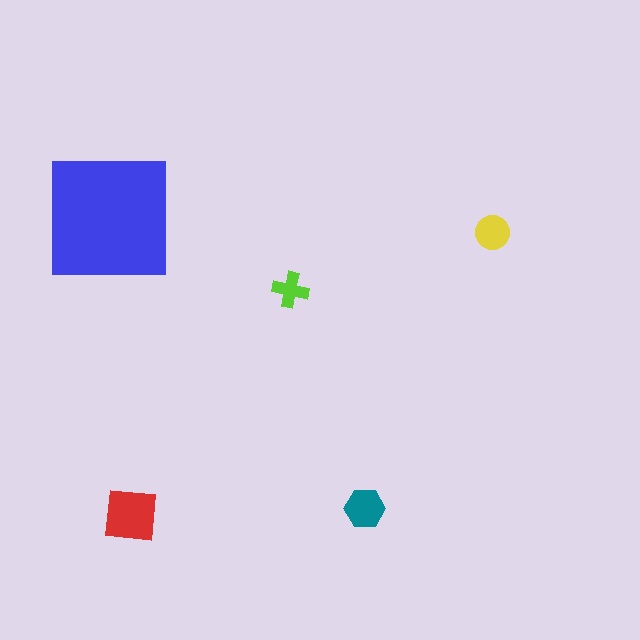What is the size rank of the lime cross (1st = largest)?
5th.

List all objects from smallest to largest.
The lime cross, the yellow circle, the teal hexagon, the red square, the blue square.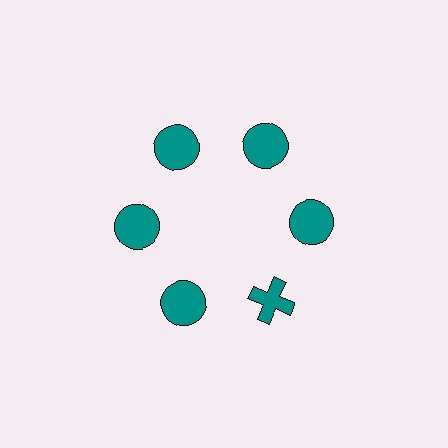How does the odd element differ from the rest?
It has a different shape: cross instead of circle.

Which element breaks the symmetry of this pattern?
The teal cross at roughly the 5 o'clock position breaks the symmetry. All other shapes are teal circles.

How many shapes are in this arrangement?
There are 6 shapes arranged in a ring pattern.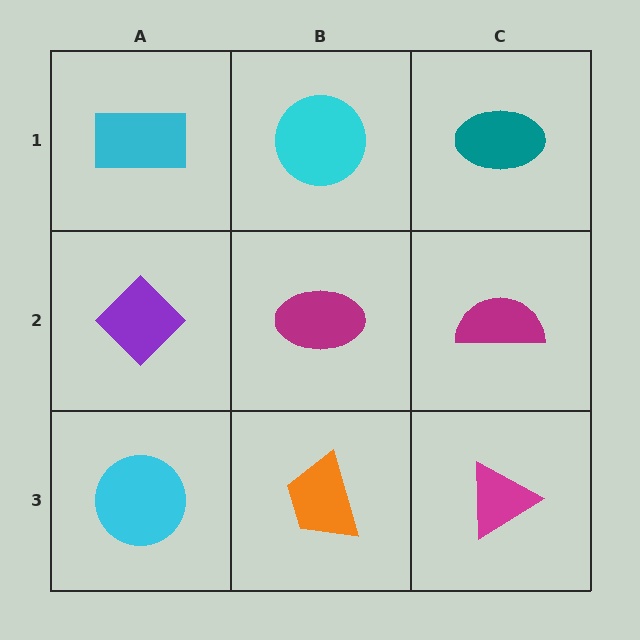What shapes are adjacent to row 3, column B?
A magenta ellipse (row 2, column B), a cyan circle (row 3, column A), a magenta triangle (row 3, column C).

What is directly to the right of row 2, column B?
A magenta semicircle.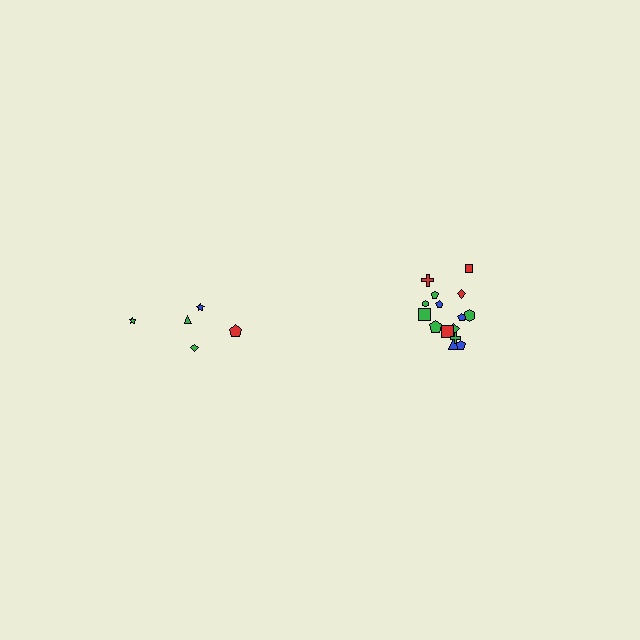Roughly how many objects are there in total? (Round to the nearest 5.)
Roughly 20 objects in total.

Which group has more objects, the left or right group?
The right group.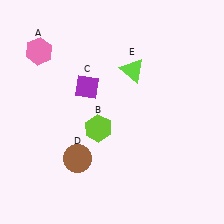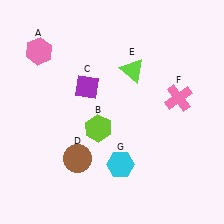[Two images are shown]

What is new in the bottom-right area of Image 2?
A cyan hexagon (G) was added in the bottom-right area of Image 2.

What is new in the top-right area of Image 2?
A pink cross (F) was added in the top-right area of Image 2.